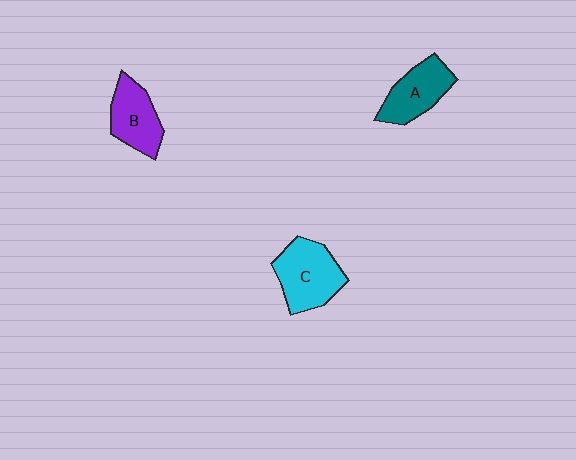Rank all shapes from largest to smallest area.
From largest to smallest: C (cyan), A (teal), B (purple).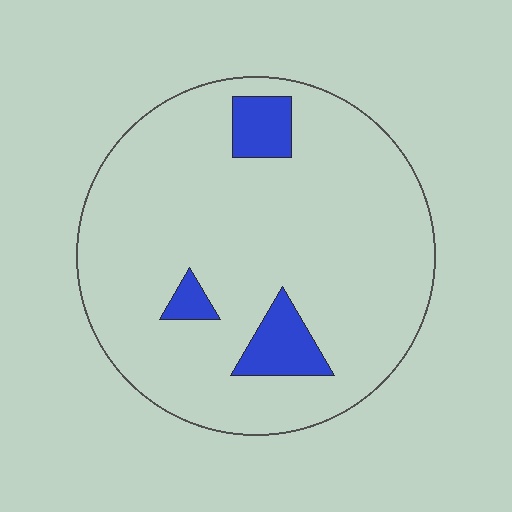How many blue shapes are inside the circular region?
3.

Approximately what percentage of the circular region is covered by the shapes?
Approximately 10%.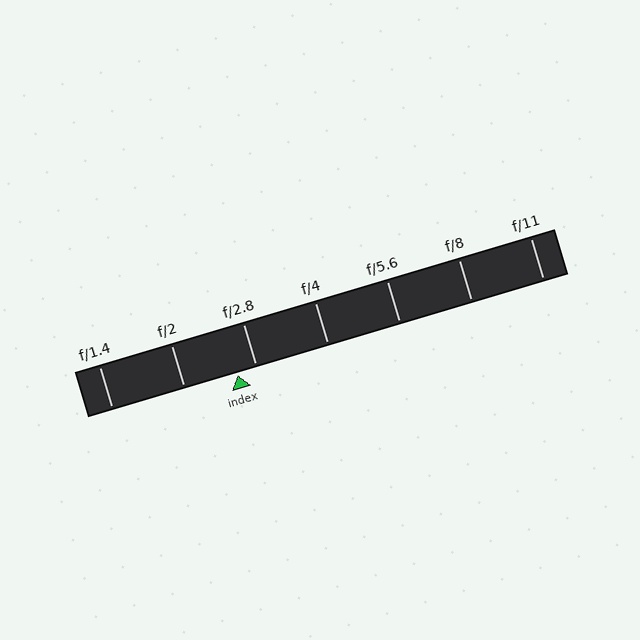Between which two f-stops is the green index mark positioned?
The index mark is between f/2 and f/2.8.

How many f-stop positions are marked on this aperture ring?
There are 7 f-stop positions marked.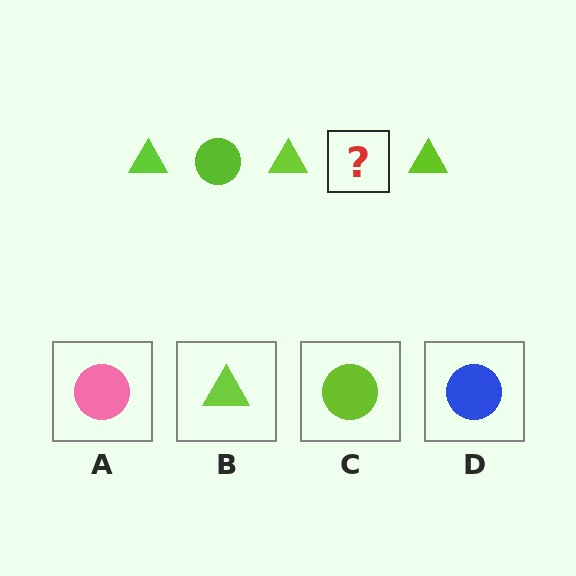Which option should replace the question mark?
Option C.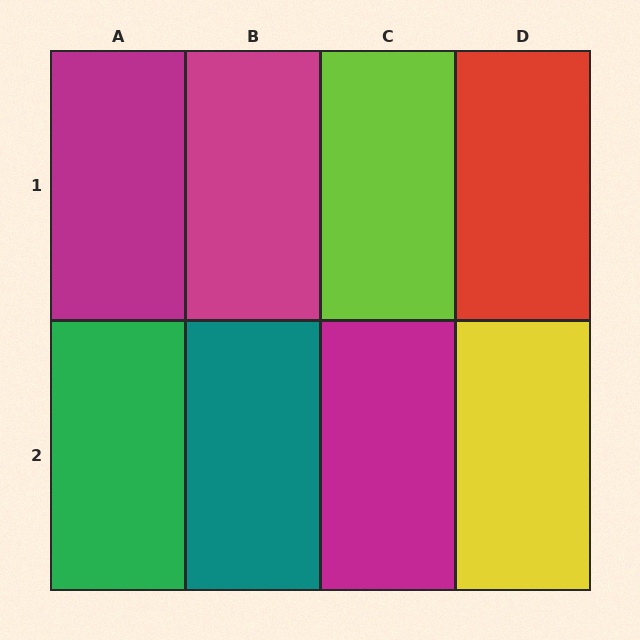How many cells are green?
1 cell is green.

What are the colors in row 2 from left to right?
Green, teal, magenta, yellow.